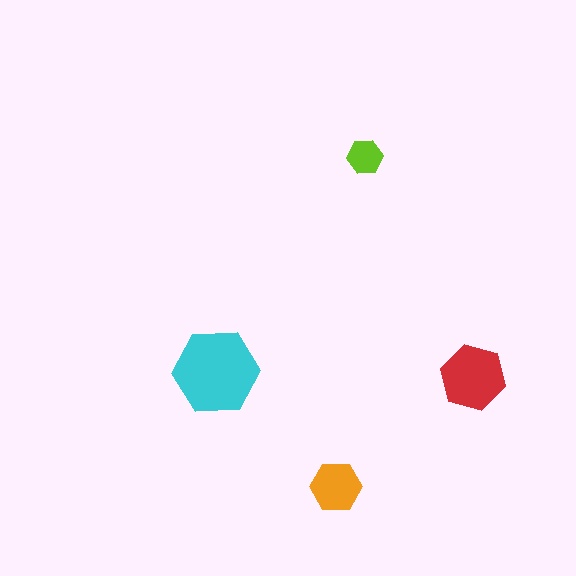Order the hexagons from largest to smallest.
the cyan one, the red one, the orange one, the lime one.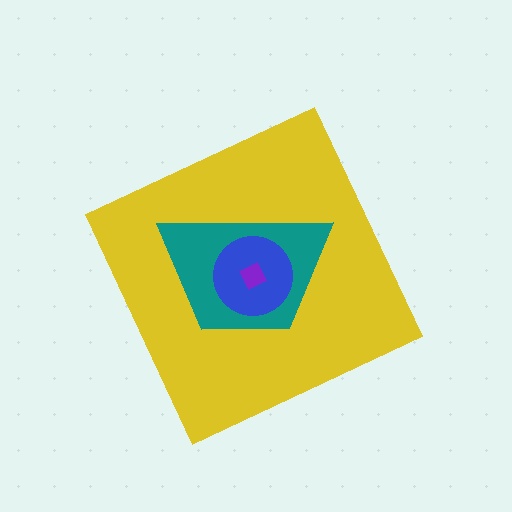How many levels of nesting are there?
4.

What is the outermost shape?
The yellow diamond.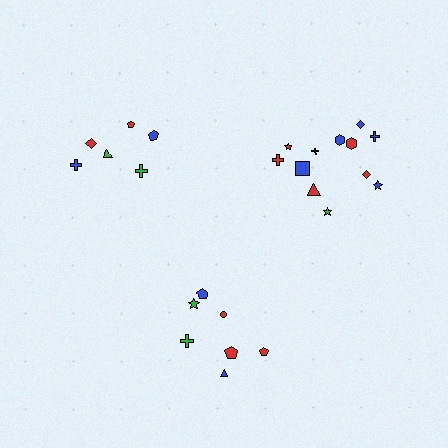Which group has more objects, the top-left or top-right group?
The top-right group.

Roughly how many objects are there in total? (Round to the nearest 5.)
Roughly 25 objects in total.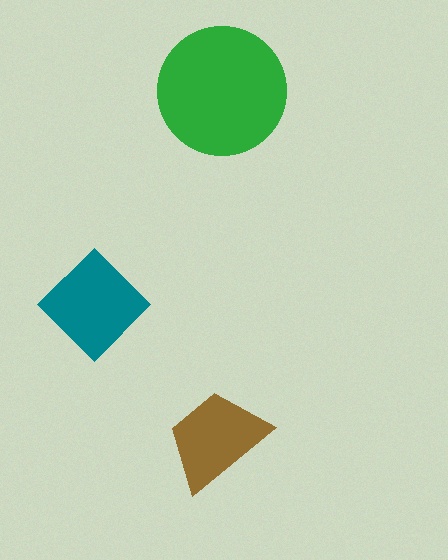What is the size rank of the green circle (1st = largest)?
1st.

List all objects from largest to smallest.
The green circle, the teal diamond, the brown trapezoid.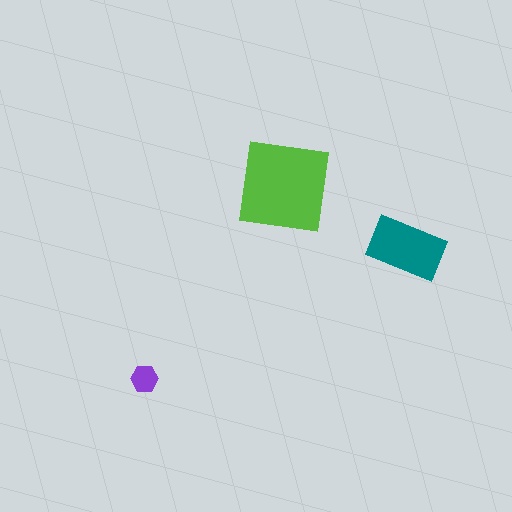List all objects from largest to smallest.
The lime square, the teal rectangle, the purple hexagon.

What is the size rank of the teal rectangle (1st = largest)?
2nd.